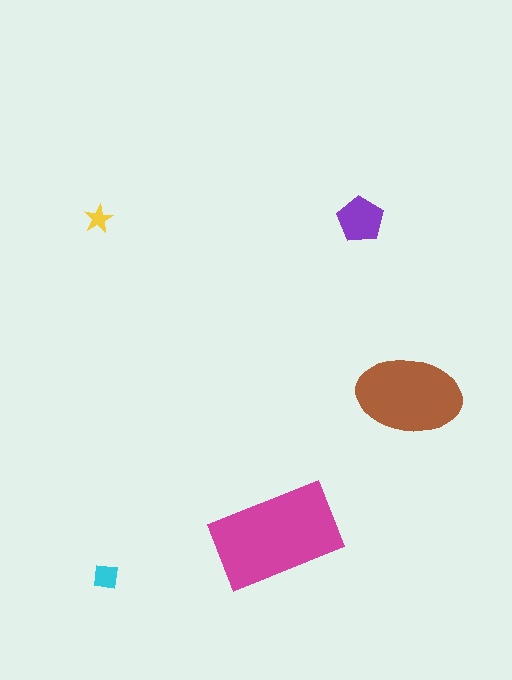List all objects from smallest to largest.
The yellow star, the cyan square, the purple pentagon, the brown ellipse, the magenta rectangle.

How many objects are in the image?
There are 5 objects in the image.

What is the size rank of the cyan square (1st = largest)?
4th.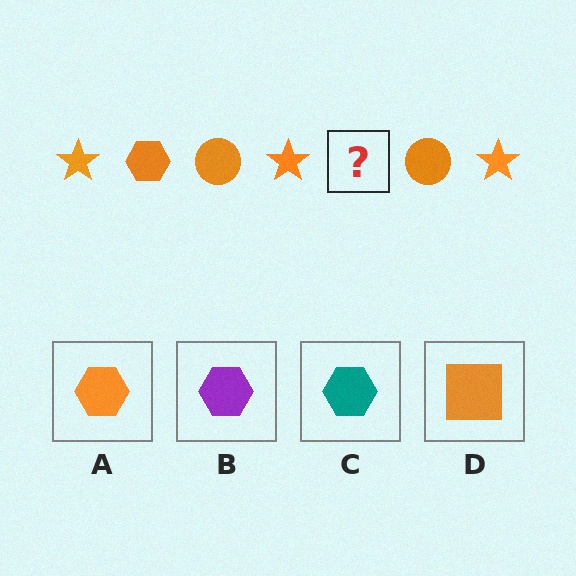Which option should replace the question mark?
Option A.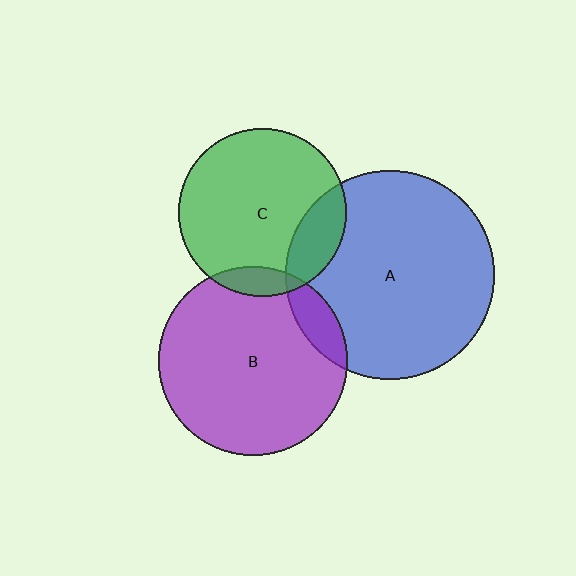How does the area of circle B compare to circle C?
Approximately 1.3 times.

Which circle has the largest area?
Circle A (blue).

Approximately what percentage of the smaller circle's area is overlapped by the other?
Approximately 10%.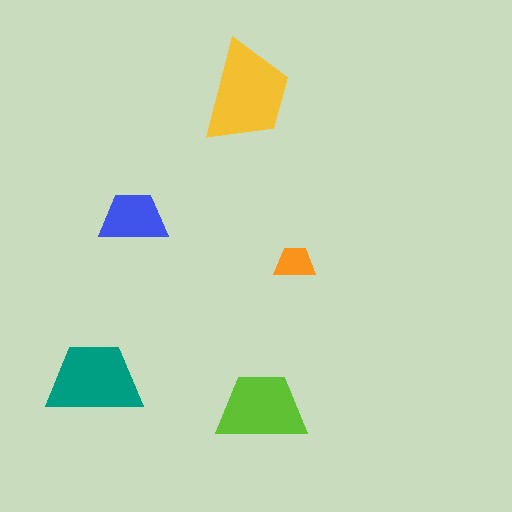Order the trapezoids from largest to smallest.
the yellow one, the teal one, the lime one, the blue one, the orange one.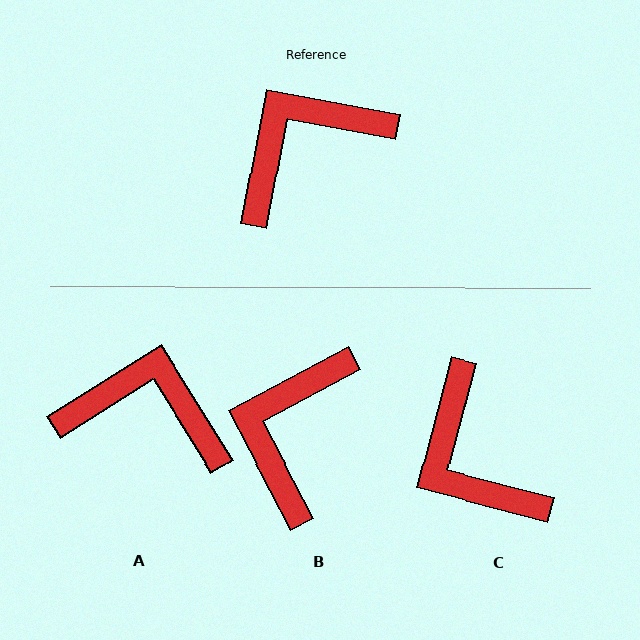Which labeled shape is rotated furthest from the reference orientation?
C, about 86 degrees away.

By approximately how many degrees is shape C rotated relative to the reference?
Approximately 86 degrees counter-clockwise.